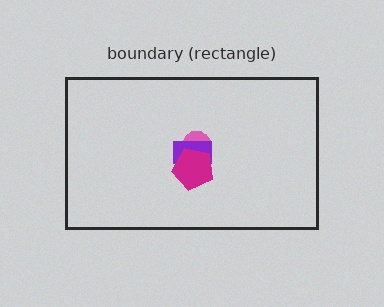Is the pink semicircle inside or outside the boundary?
Inside.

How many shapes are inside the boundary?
3 inside, 0 outside.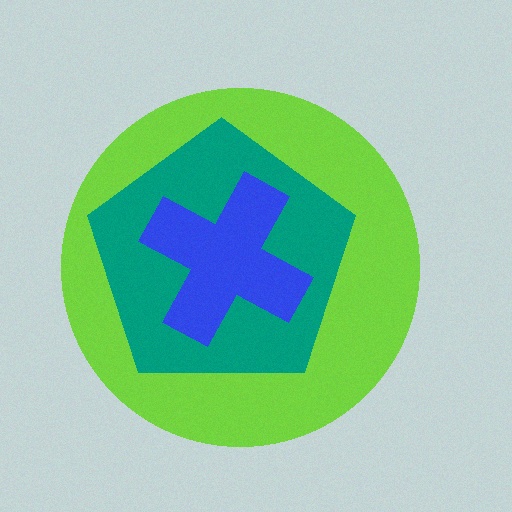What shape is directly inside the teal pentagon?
The blue cross.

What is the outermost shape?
The lime circle.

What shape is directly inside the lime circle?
The teal pentagon.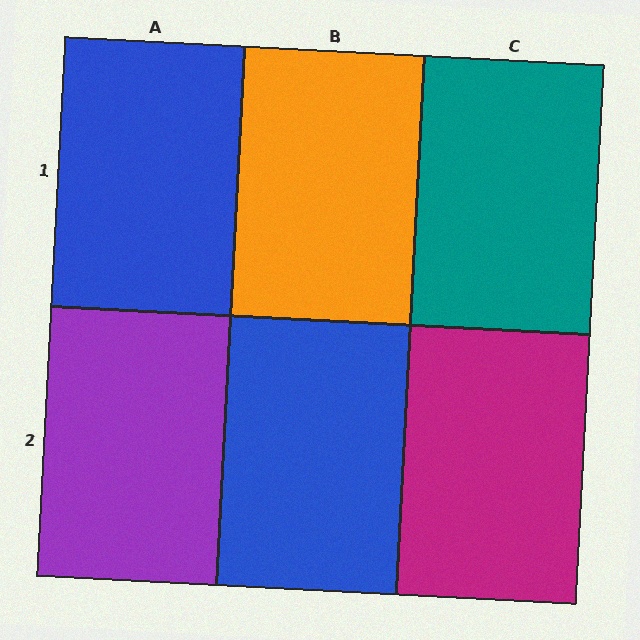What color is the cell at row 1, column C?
Teal.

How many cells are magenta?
1 cell is magenta.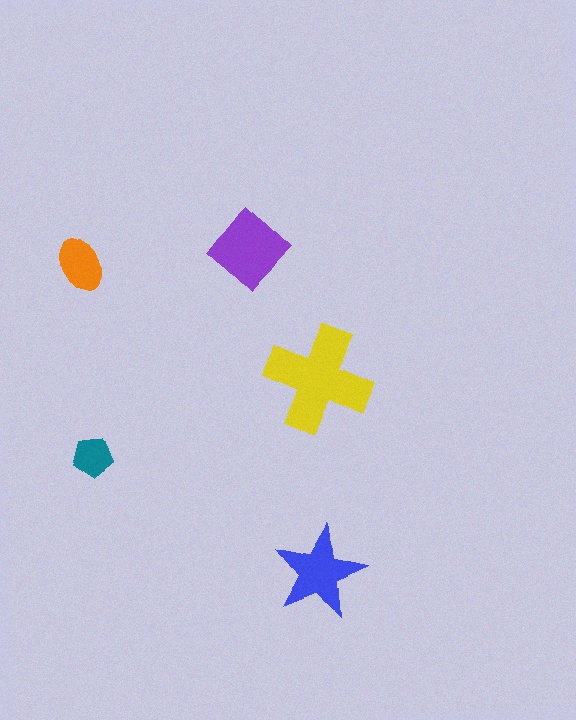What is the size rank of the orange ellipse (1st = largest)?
4th.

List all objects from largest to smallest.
The yellow cross, the purple diamond, the blue star, the orange ellipse, the teal pentagon.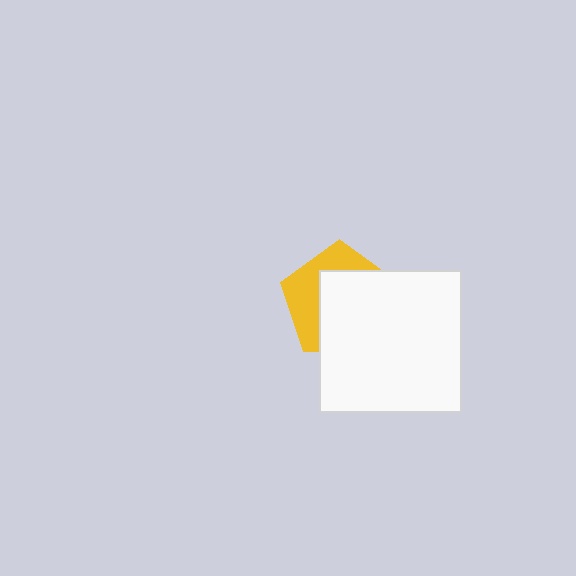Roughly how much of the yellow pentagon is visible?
A small part of it is visible (roughly 39%).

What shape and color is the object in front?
The object in front is a white square.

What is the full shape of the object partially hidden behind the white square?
The partially hidden object is a yellow pentagon.